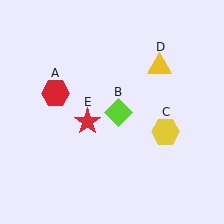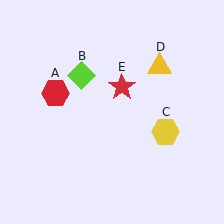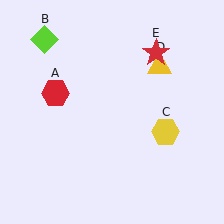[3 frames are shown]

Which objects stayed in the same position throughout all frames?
Red hexagon (object A) and yellow hexagon (object C) and yellow triangle (object D) remained stationary.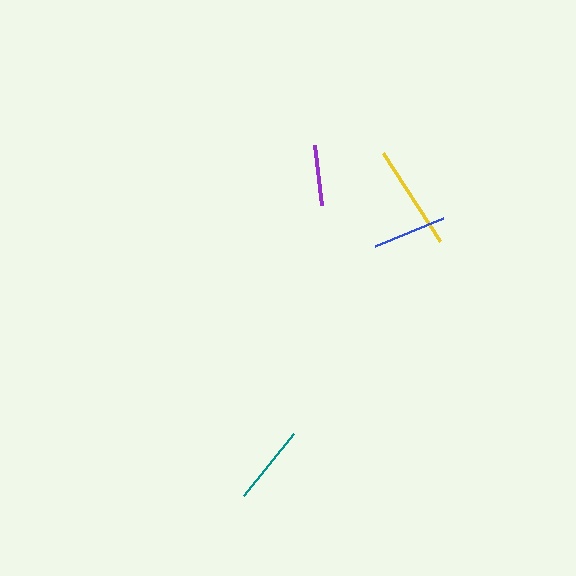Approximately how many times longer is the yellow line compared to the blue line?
The yellow line is approximately 1.4 times the length of the blue line.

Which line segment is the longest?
The yellow line is the longest at approximately 105 pixels.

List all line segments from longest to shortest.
From longest to shortest: yellow, teal, blue, purple.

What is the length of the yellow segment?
The yellow segment is approximately 105 pixels long.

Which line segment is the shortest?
The purple line is the shortest at approximately 60 pixels.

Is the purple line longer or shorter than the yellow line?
The yellow line is longer than the purple line.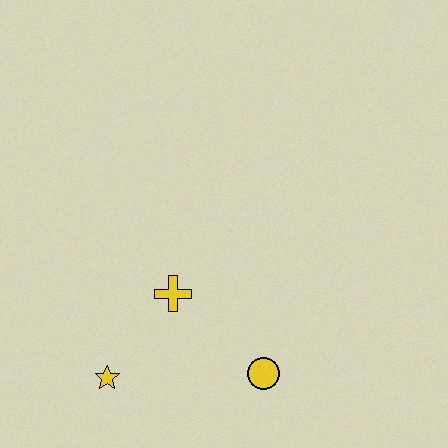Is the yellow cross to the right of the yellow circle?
No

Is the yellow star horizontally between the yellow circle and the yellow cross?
No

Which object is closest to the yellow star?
The yellow cross is closest to the yellow star.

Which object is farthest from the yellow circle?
The yellow star is farthest from the yellow circle.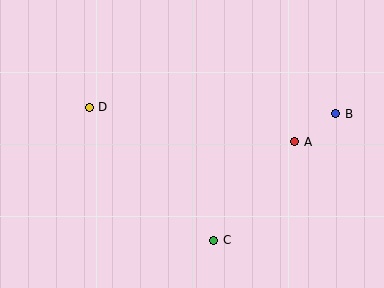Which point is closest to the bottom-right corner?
Point A is closest to the bottom-right corner.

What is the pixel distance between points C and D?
The distance between C and D is 182 pixels.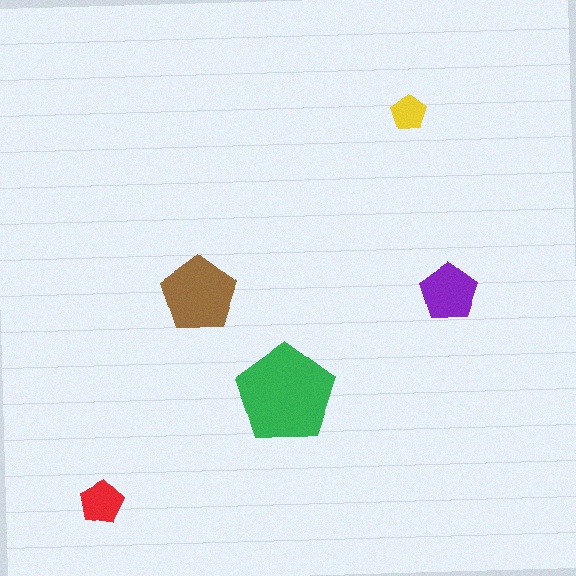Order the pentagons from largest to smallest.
the green one, the brown one, the purple one, the red one, the yellow one.